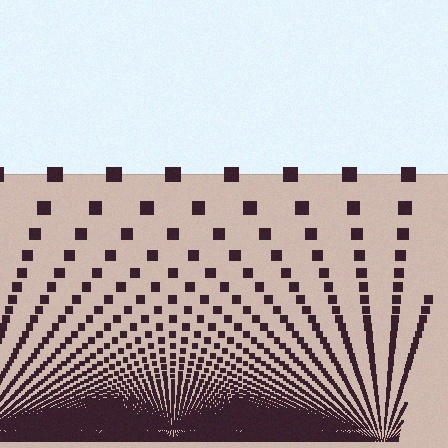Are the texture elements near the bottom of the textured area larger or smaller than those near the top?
Smaller. The gradient is inverted — elements near the bottom are smaller and denser.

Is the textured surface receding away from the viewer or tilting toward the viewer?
The surface appears to tilt toward the viewer. Texture elements get larger and sparser toward the top.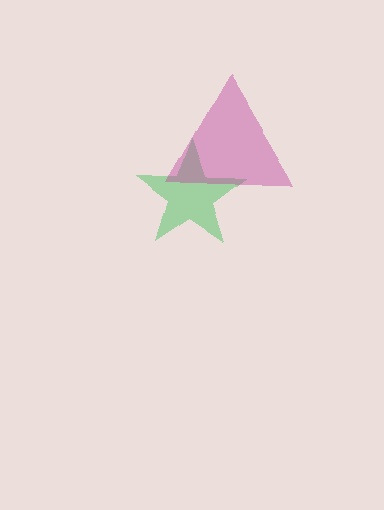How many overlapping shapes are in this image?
There are 2 overlapping shapes in the image.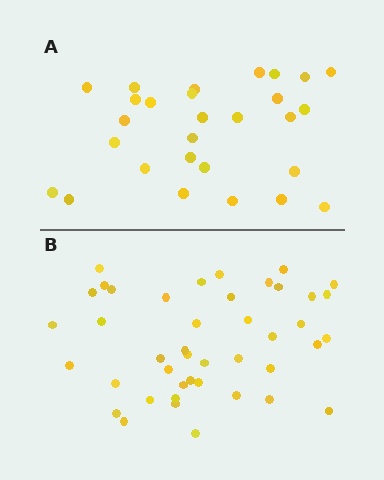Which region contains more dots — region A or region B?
Region B (the bottom region) has more dots.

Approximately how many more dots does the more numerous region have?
Region B has approximately 15 more dots than region A.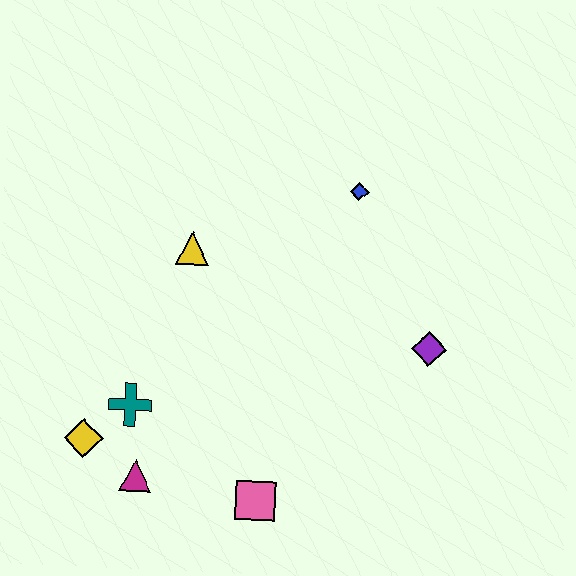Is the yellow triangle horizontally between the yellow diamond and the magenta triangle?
No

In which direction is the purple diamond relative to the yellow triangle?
The purple diamond is to the right of the yellow triangle.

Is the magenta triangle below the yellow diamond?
Yes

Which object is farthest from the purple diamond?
The yellow diamond is farthest from the purple diamond.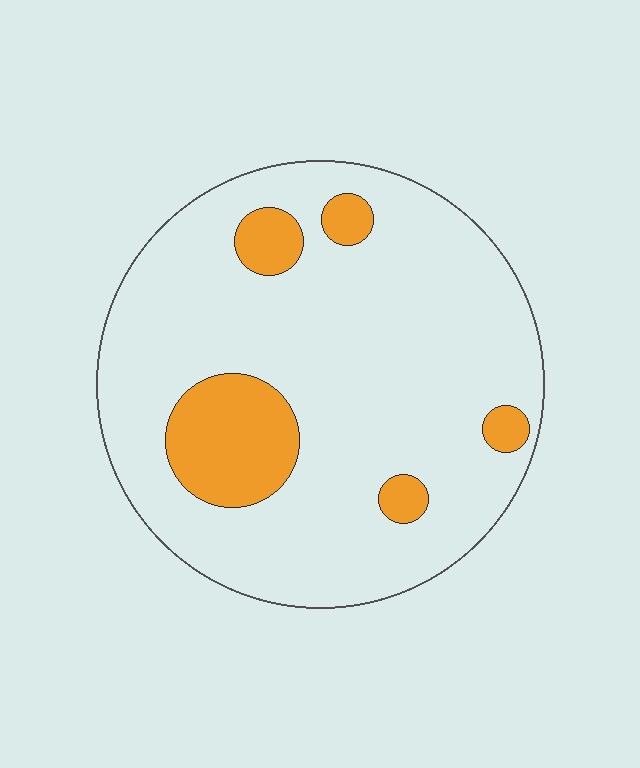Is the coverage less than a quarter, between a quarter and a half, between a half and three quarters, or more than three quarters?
Less than a quarter.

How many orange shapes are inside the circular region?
5.